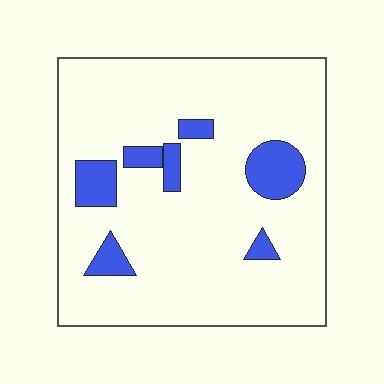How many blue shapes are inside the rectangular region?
7.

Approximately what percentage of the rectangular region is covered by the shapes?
Approximately 15%.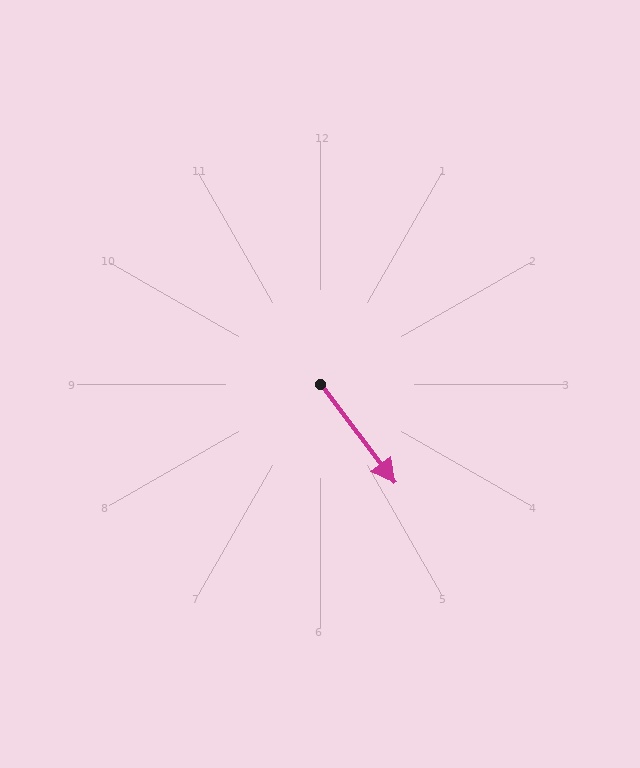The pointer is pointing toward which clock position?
Roughly 5 o'clock.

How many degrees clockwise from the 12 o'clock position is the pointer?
Approximately 143 degrees.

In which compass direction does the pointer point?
Southeast.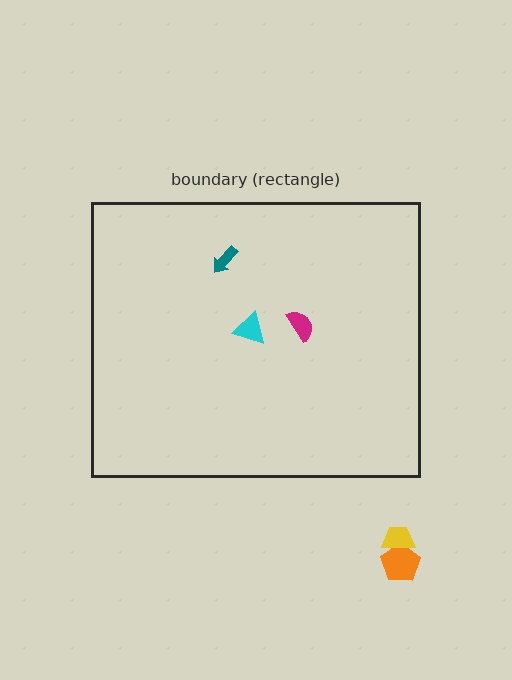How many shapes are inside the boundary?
3 inside, 2 outside.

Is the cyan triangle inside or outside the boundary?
Inside.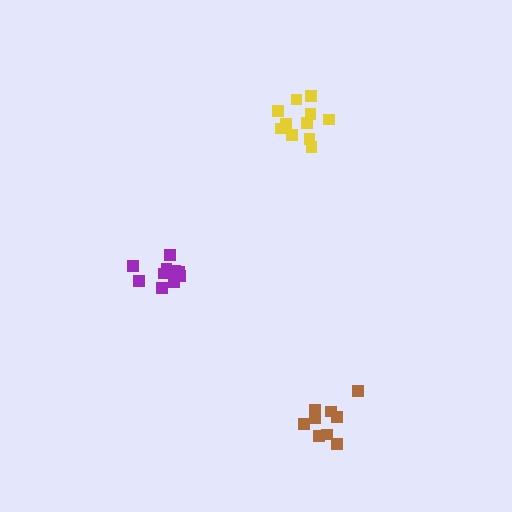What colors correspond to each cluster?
The clusters are colored: brown, purple, yellow.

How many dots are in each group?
Group 1: 9 dots, Group 2: 11 dots, Group 3: 11 dots (31 total).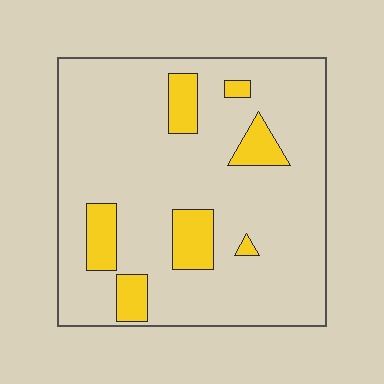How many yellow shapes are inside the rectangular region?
7.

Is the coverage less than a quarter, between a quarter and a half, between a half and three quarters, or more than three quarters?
Less than a quarter.